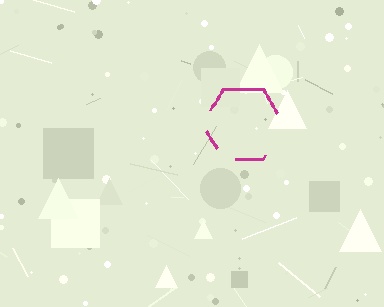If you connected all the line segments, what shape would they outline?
They would outline a hexagon.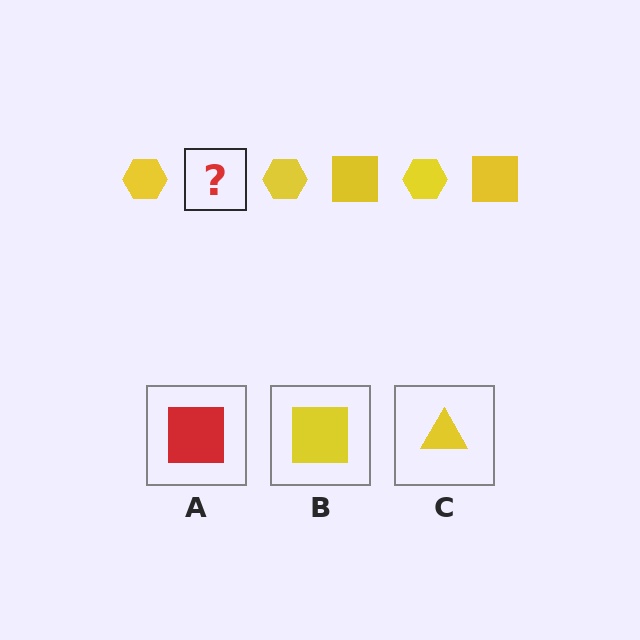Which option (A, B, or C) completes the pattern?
B.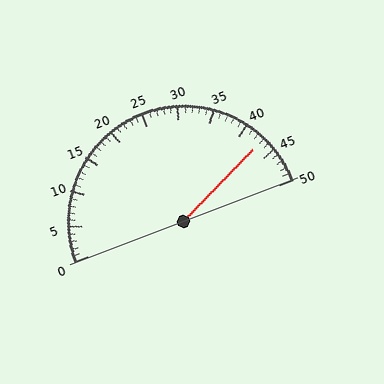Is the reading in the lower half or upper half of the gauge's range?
The reading is in the upper half of the range (0 to 50).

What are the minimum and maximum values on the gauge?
The gauge ranges from 0 to 50.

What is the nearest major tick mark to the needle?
The nearest major tick mark is 45.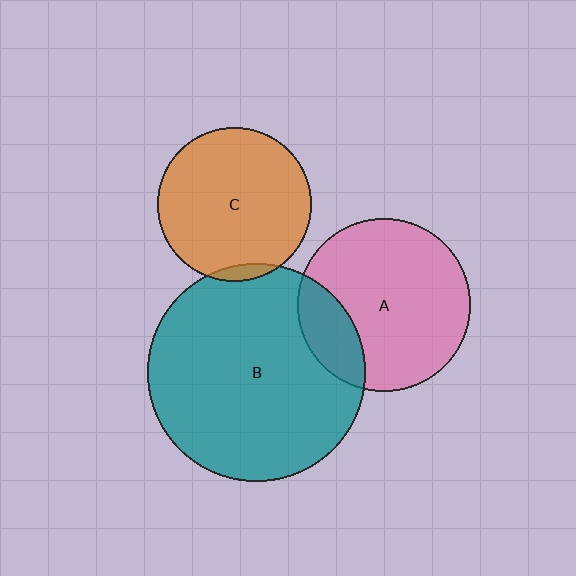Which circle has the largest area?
Circle B (teal).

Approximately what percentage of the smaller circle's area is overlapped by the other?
Approximately 5%.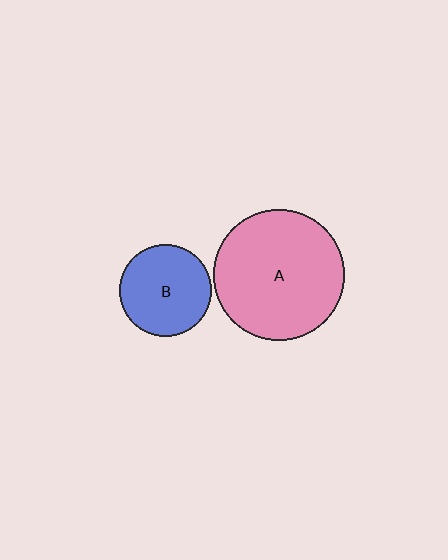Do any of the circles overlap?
No, none of the circles overlap.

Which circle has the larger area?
Circle A (pink).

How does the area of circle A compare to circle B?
Approximately 2.0 times.